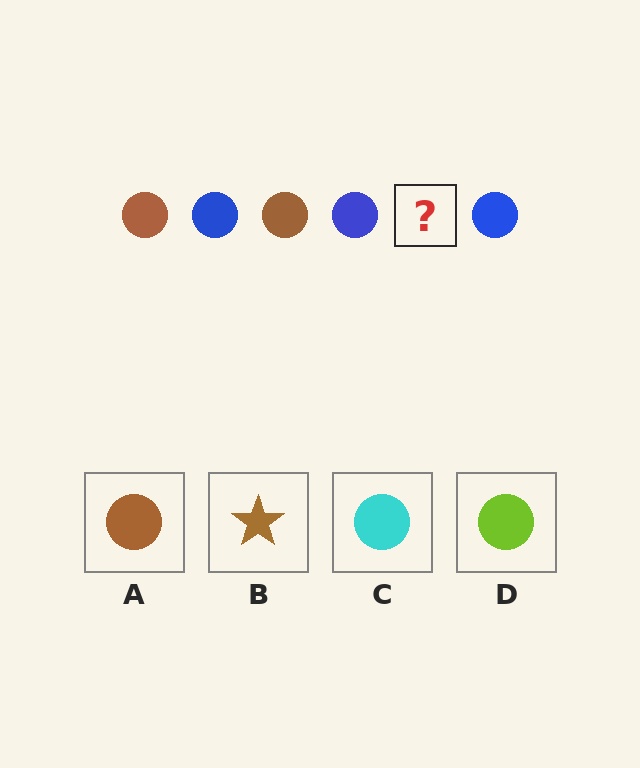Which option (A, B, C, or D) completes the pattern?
A.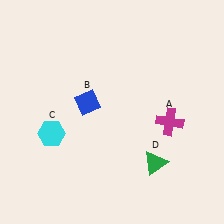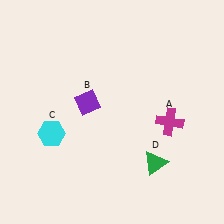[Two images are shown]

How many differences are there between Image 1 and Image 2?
There is 1 difference between the two images.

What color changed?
The diamond (B) changed from blue in Image 1 to purple in Image 2.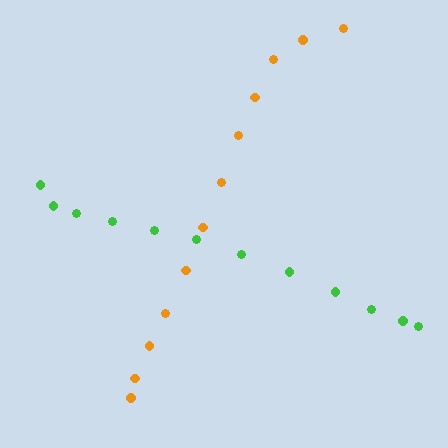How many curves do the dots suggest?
There are 2 distinct paths.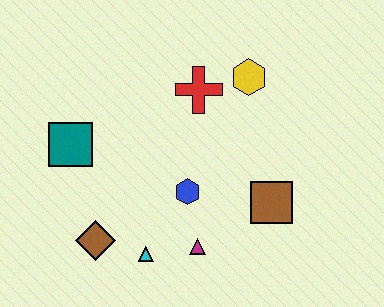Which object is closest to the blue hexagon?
The magenta triangle is closest to the blue hexagon.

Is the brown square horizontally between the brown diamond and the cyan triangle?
No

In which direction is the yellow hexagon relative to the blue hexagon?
The yellow hexagon is above the blue hexagon.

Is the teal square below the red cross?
Yes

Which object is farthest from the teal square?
The brown square is farthest from the teal square.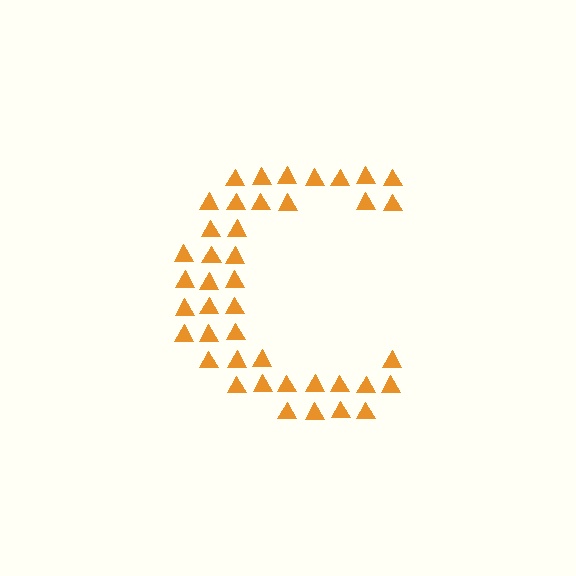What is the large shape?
The large shape is the letter C.